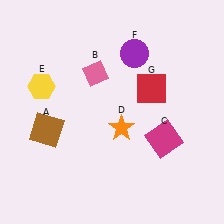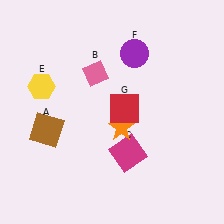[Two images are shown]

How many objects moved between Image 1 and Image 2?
2 objects moved between the two images.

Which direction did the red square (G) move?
The red square (G) moved left.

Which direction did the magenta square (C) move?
The magenta square (C) moved left.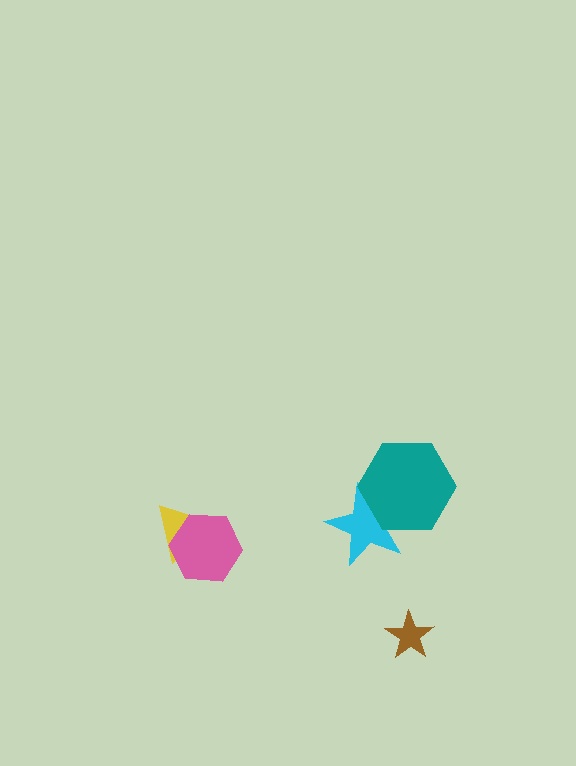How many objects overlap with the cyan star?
1 object overlaps with the cyan star.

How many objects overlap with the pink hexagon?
1 object overlaps with the pink hexagon.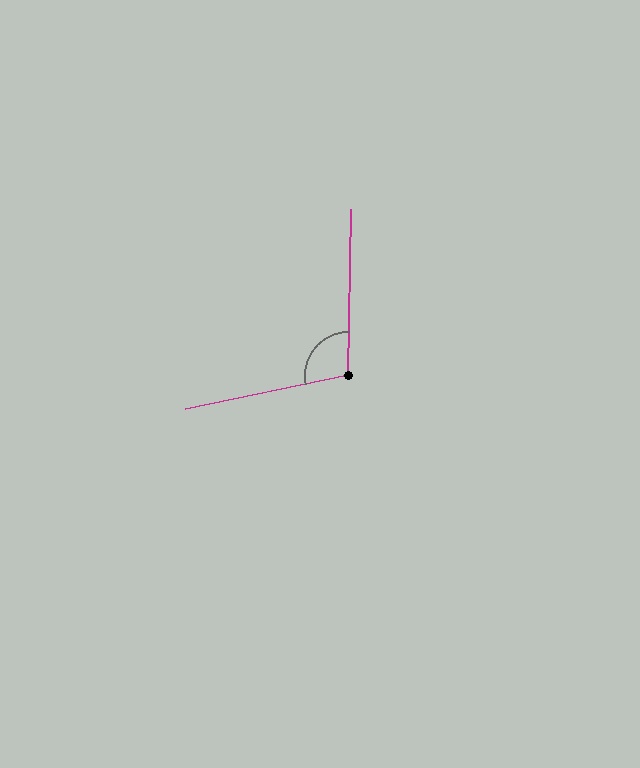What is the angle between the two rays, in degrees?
Approximately 102 degrees.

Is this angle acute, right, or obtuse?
It is obtuse.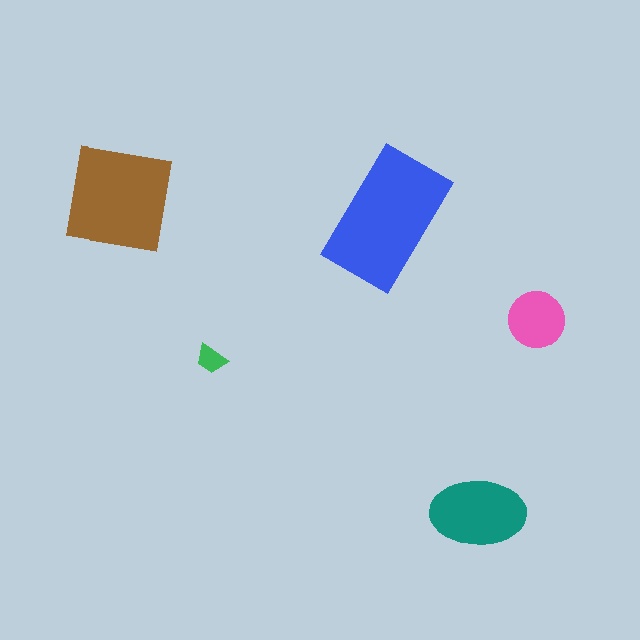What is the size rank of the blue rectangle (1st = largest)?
1st.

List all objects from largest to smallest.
The blue rectangle, the brown square, the teal ellipse, the pink circle, the green trapezoid.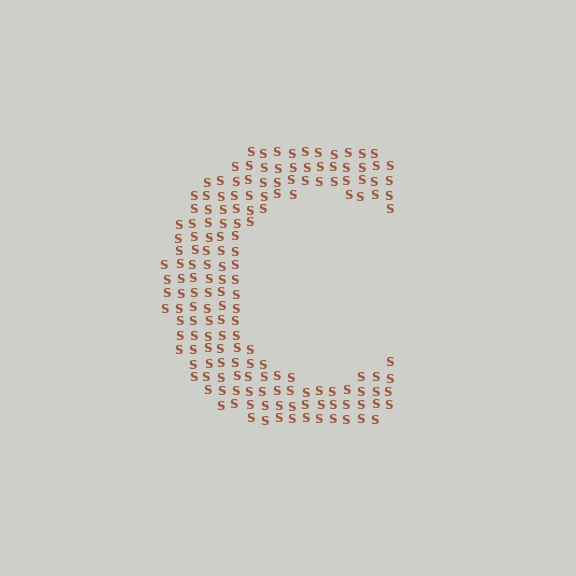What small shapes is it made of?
It is made of small letter S's.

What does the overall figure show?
The overall figure shows the letter C.